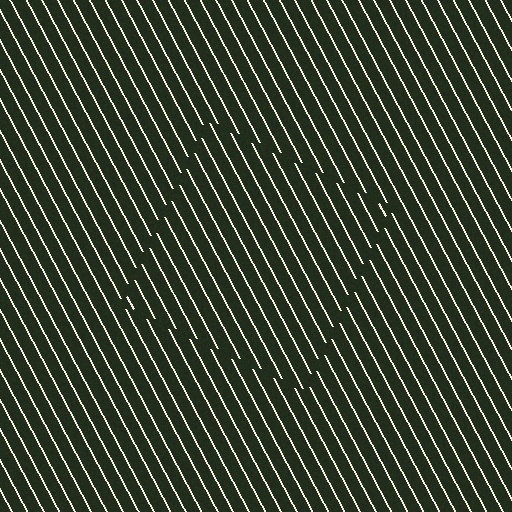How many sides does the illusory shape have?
4 sides — the line-ends trace a square.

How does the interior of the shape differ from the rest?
The interior of the shape contains the same grating, shifted by half a period — the contour is defined by the phase discontinuity where line-ends from the inner and outer gratings abut.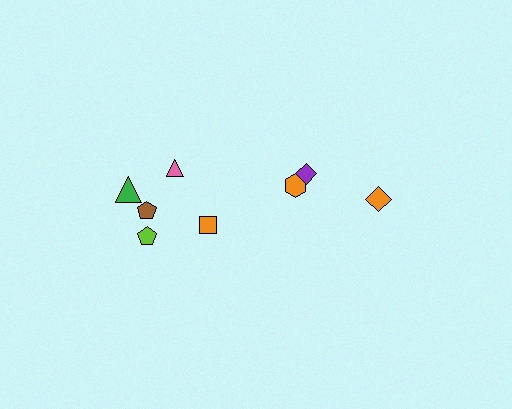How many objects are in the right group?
There are 3 objects.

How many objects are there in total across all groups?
There are 8 objects.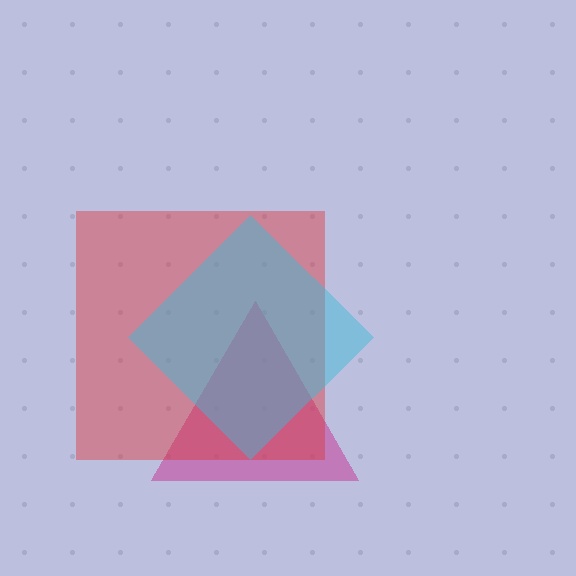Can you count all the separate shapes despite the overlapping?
Yes, there are 3 separate shapes.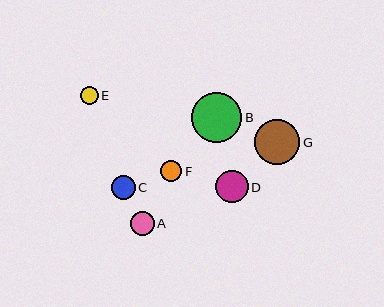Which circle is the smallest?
Circle E is the smallest with a size of approximately 18 pixels.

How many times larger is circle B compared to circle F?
Circle B is approximately 2.4 times the size of circle F.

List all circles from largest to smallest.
From largest to smallest: B, G, D, A, C, F, E.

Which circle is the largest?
Circle B is the largest with a size of approximately 50 pixels.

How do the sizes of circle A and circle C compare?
Circle A and circle C are approximately the same size.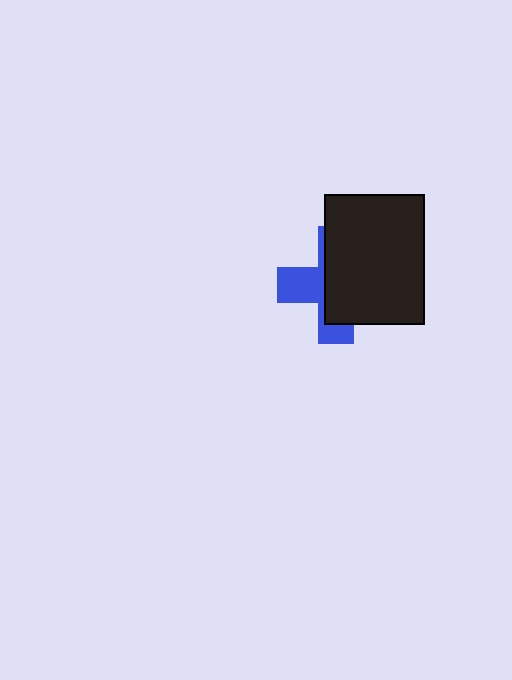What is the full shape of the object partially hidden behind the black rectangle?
The partially hidden object is a blue cross.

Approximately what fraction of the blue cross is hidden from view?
Roughly 63% of the blue cross is hidden behind the black rectangle.